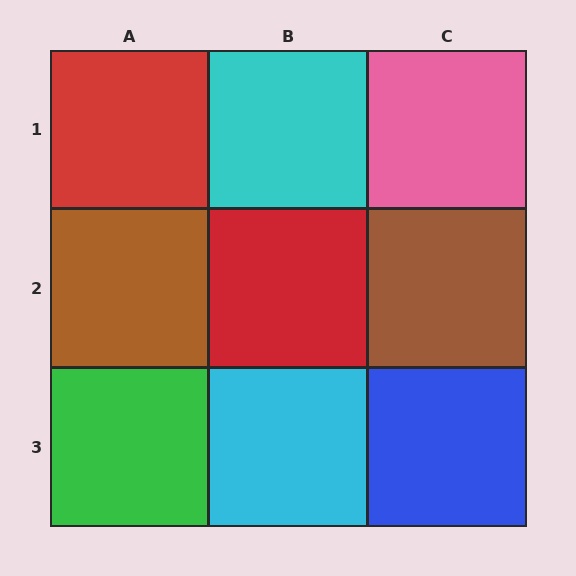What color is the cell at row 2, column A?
Brown.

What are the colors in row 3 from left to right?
Green, cyan, blue.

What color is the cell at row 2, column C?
Brown.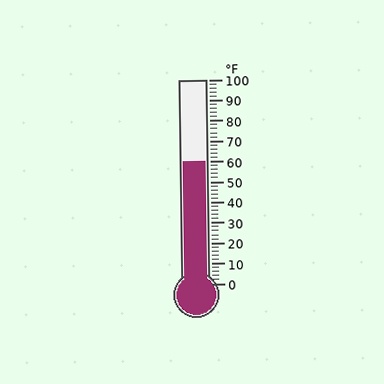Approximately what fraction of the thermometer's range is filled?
The thermometer is filled to approximately 60% of its range.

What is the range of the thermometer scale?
The thermometer scale ranges from 0°F to 100°F.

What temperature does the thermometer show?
The thermometer shows approximately 60°F.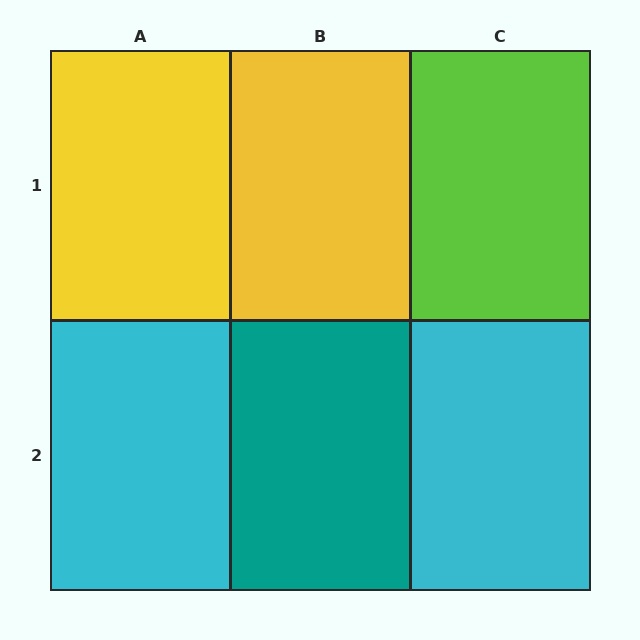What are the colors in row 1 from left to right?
Yellow, yellow, lime.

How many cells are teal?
1 cell is teal.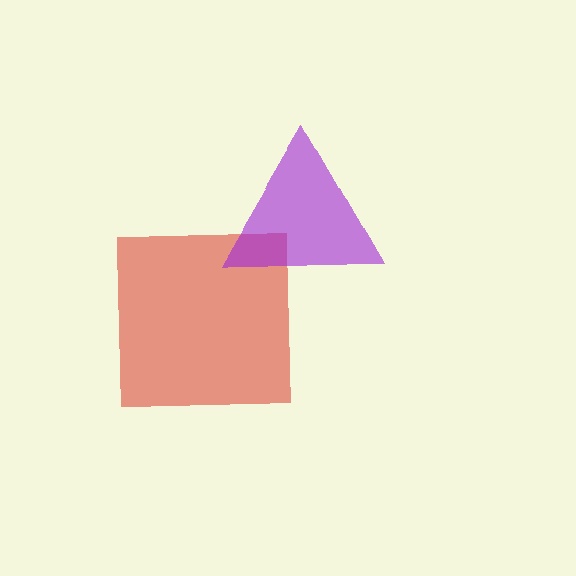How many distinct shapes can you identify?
There are 2 distinct shapes: a red square, a purple triangle.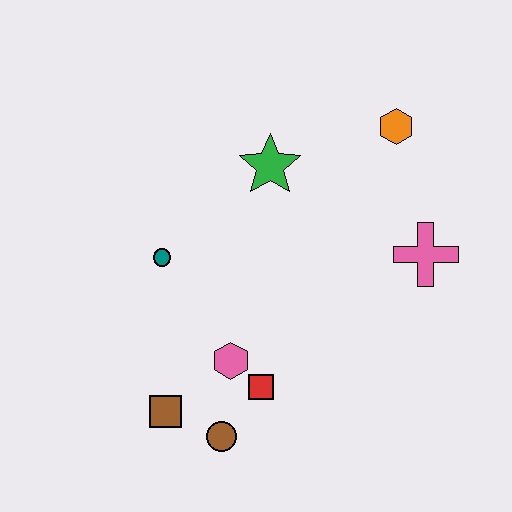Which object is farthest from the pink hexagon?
The orange hexagon is farthest from the pink hexagon.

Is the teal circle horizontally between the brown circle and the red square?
No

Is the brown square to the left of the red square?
Yes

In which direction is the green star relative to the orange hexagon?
The green star is to the left of the orange hexagon.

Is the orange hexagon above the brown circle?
Yes